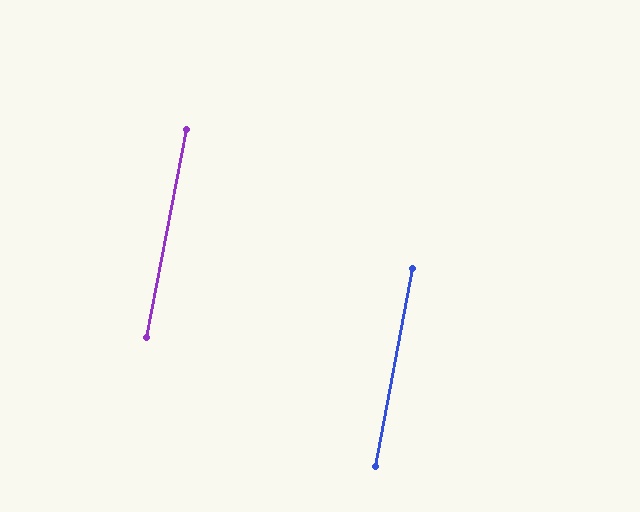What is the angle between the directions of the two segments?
Approximately 0 degrees.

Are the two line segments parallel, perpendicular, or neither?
Parallel — their directions differ by only 0.5°.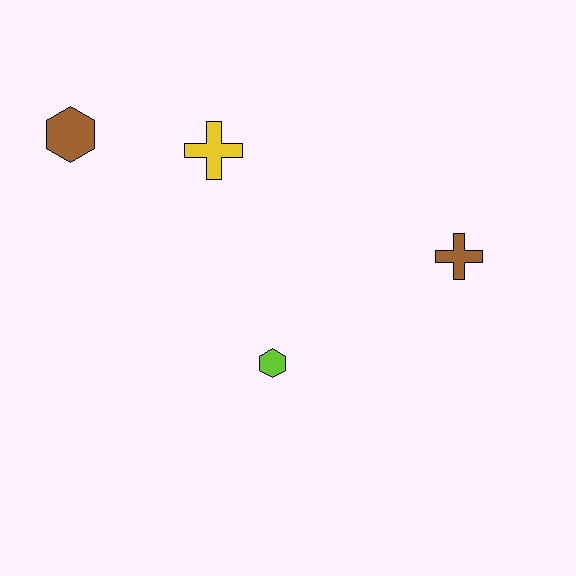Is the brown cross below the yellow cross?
Yes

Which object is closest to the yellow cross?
The brown hexagon is closest to the yellow cross.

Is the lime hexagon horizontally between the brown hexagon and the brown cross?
Yes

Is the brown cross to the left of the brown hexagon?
No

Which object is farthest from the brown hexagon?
The brown cross is farthest from the brown hexagon.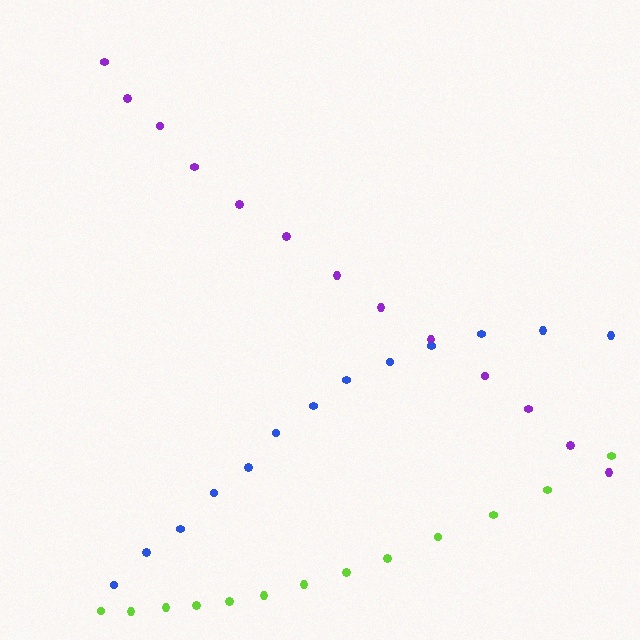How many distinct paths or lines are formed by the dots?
There are 3 distinct paths.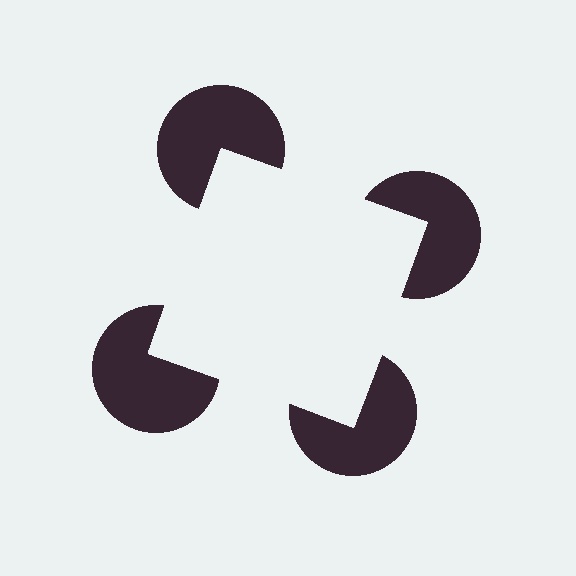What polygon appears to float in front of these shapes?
An illusory square — its edges are inferred from the aligned wedge cuts in the pac-man discs, not physically drawn.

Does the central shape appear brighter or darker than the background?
It typically appears slightly brighter than the background, even though no actual brightness change is drawn.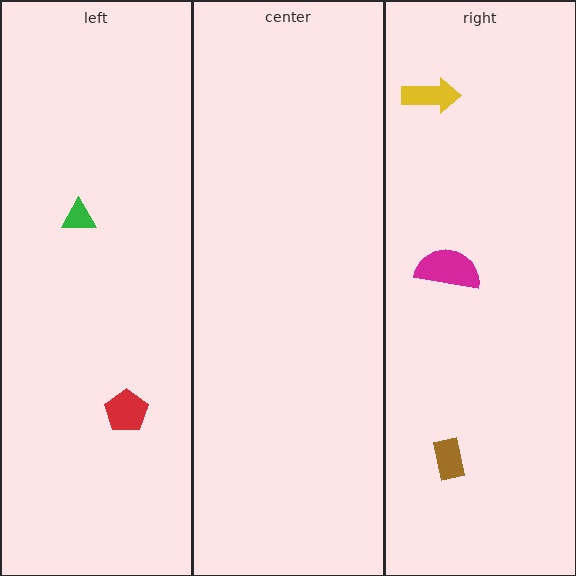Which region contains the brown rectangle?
The right region.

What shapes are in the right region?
The yellow arrow, the brown rectangle, the magenta semicircle.